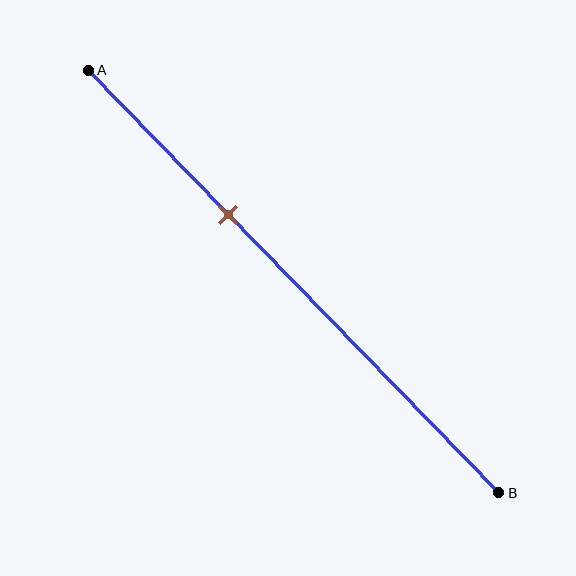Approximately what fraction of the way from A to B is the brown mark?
The brown mark is approximately 35% of the way from A to B.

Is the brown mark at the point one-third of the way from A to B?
Yes, the mark is approximately at the one-third point.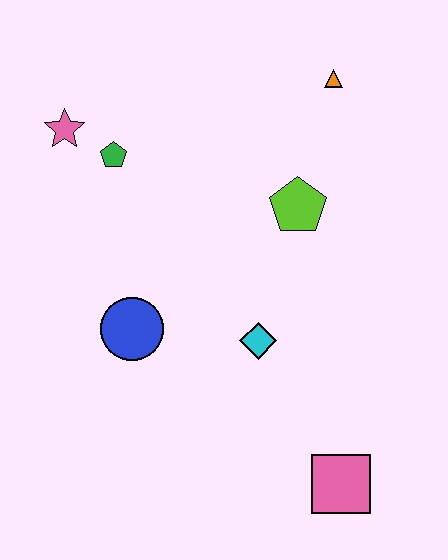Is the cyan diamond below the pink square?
No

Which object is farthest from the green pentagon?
The pink square is farthest from the green pentagon.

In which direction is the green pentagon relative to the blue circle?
The green pentagon is above the blue circle.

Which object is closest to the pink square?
The cyan diamond is closest to the pink square.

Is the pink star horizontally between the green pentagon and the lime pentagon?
No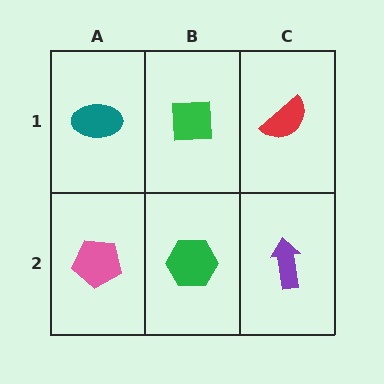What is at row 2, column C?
A purple arrow.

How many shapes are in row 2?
3 shapes.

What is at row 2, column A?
A pink pentagon.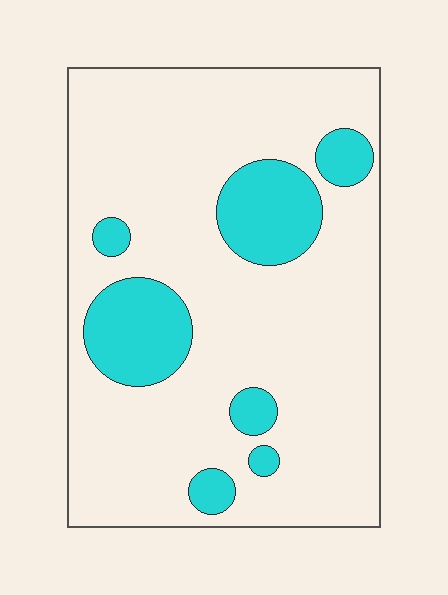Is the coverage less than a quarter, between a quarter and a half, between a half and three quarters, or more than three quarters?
Less than a quarter.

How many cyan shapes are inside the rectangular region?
7.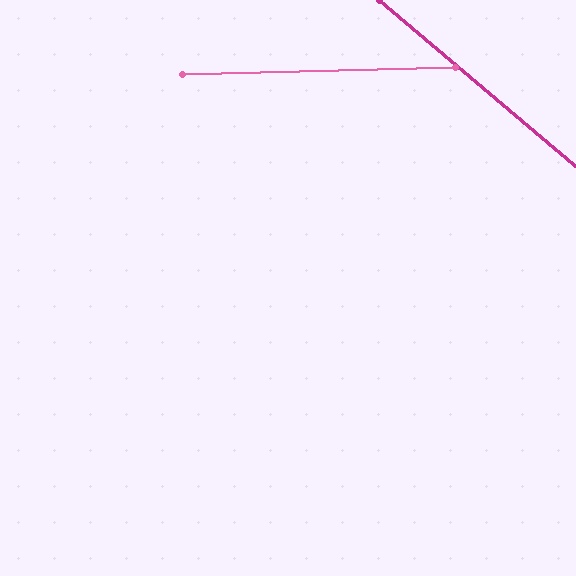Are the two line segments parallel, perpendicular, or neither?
Neither parallel nor perpendicular — they differ by about 42°.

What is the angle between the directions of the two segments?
Approximately 42 degrees.